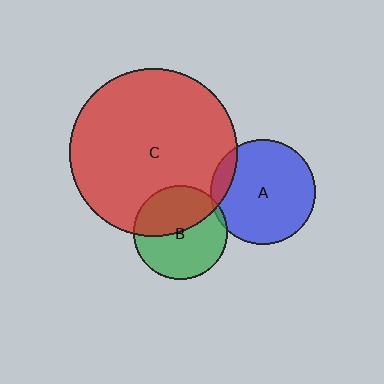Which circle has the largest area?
Circle C (red).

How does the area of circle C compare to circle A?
Approximately 2.6 times.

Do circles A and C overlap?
Yes.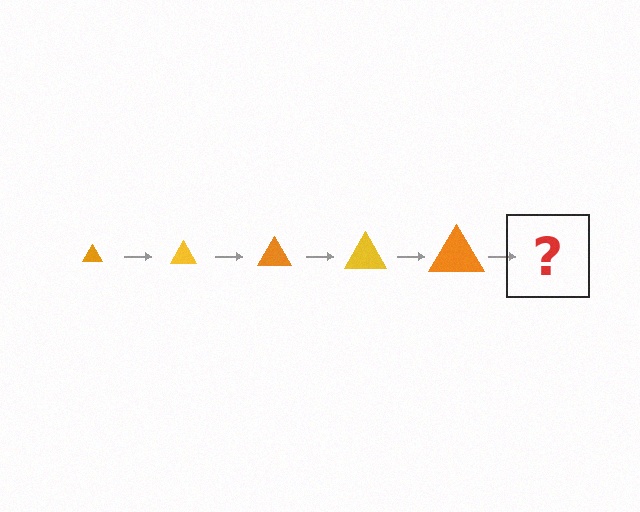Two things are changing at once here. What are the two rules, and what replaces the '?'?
The two rules are that the triangle grows larger each step and the color cycles through orange and yellow. The '?' should be a yellow triangle, larger than the previous one.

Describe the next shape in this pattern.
It should be a yellow triangle, larger than the previous one.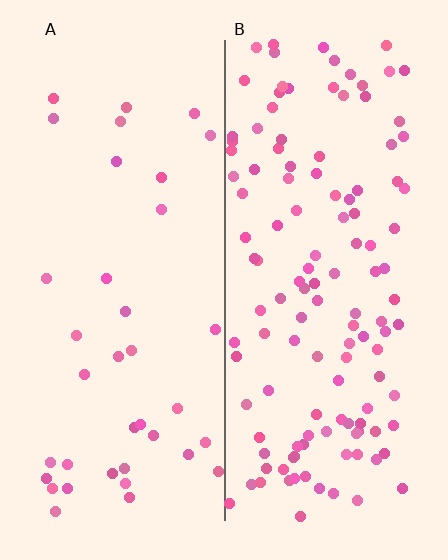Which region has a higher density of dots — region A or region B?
B (the right).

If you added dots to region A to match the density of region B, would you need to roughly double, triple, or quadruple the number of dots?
Approximately triple.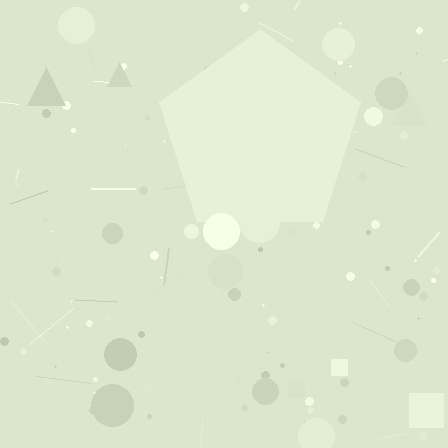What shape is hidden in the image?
A pentagon is hidden in the image.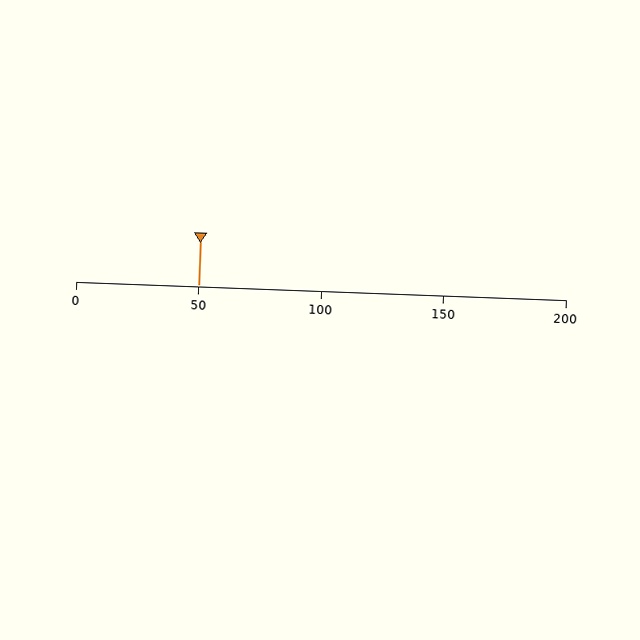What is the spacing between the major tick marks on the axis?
The major ticks are spaced 50 apart.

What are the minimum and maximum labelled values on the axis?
The axis runs from 0 to 200.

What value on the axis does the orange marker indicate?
The marker indicates approximately 50.